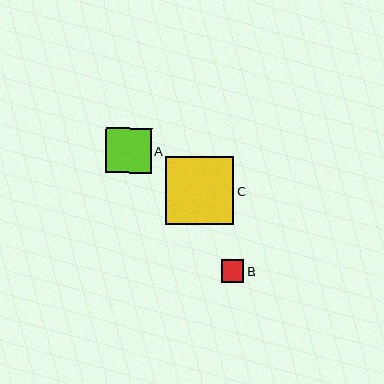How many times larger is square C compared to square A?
Square C is approximately 1.5 times the size of square A.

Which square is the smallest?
Square B is the smallest with a size of approximately 22 pixels.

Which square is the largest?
Square C is the largest with a size of approximately 68 pixels.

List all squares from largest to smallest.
From largest to smallest: C, A, B.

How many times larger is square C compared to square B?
Square C is approximately 3.0 times the size of square B.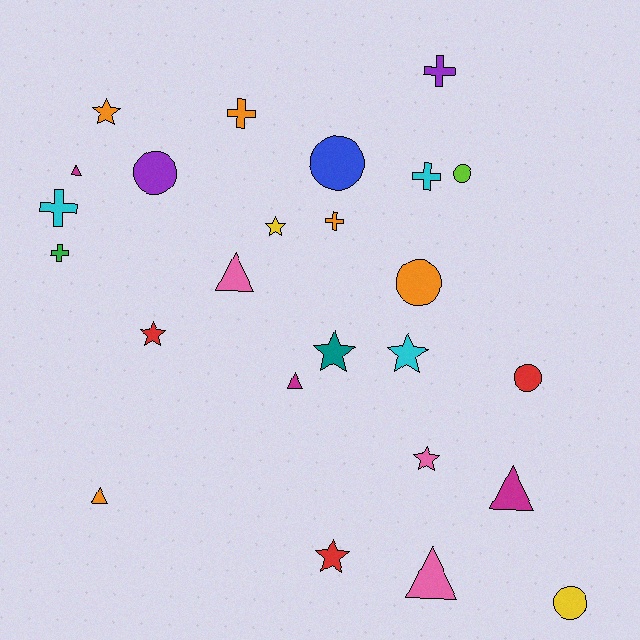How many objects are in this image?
There are 25 objects.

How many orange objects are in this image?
There are 5 orange objects.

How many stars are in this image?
There are 7 stars.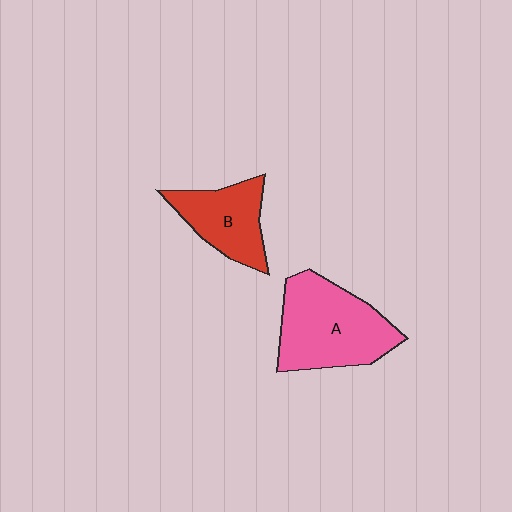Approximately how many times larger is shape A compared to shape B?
Approximately 1.5 times.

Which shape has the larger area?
Shape A (pink).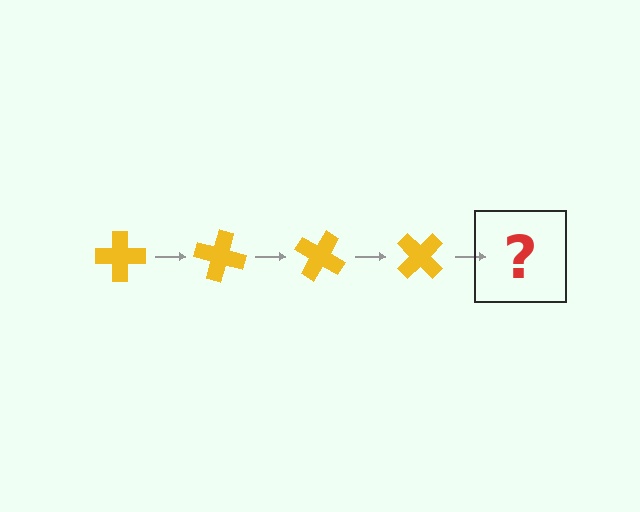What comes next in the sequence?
The next element should be a yellow cross rotated 60 degrees.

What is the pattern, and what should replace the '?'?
The pattern is that the cross rotates 15 degrees each step. The '?' should be a yellow cross rotated 60 degrees.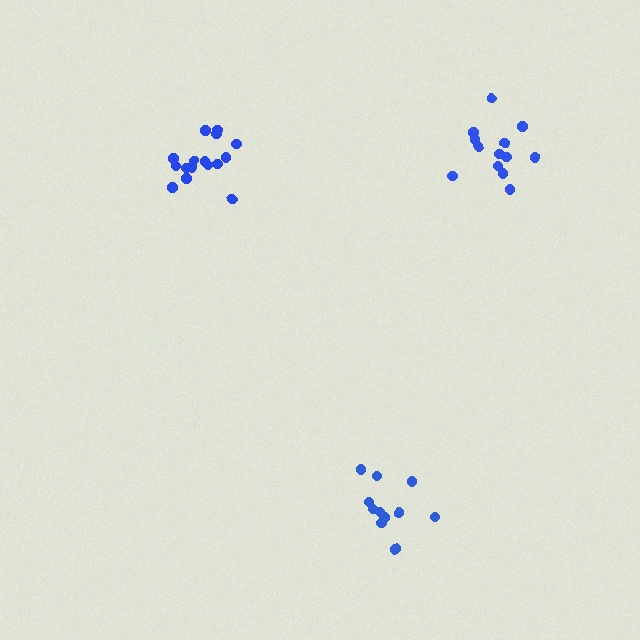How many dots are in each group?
Group 1: 16 dots, Group 2: 11 dots, Group 3: 13 dots (40 total).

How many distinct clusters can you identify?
There are 3 distinct clusters.